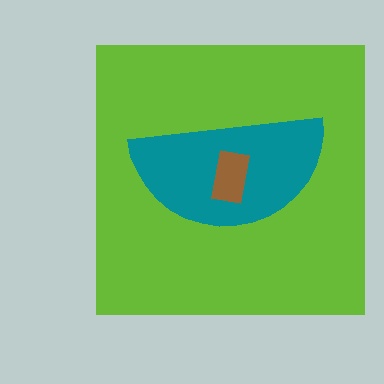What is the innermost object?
The brown rectangle.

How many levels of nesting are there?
3.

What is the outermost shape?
The lime square.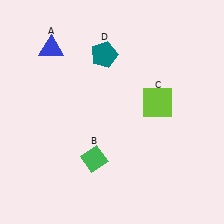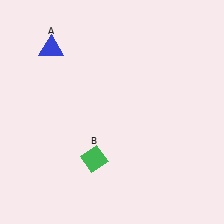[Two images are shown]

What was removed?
The teal pentagon (D), the lime square (C) were removed in Image 2.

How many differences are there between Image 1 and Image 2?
There are 2 differences between the two images.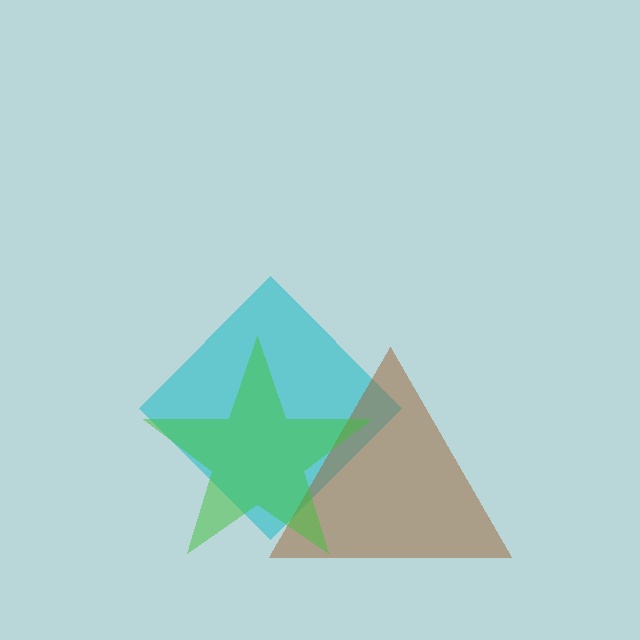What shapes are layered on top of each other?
The layered shapes are: a cyan diamond, a brown triangle, a green star.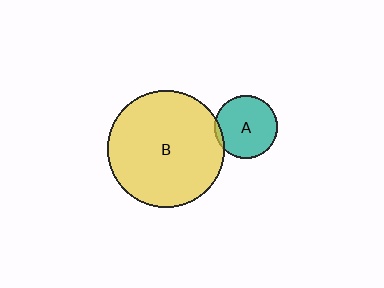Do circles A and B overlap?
Yes.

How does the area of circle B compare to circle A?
Approximately 3.4 times.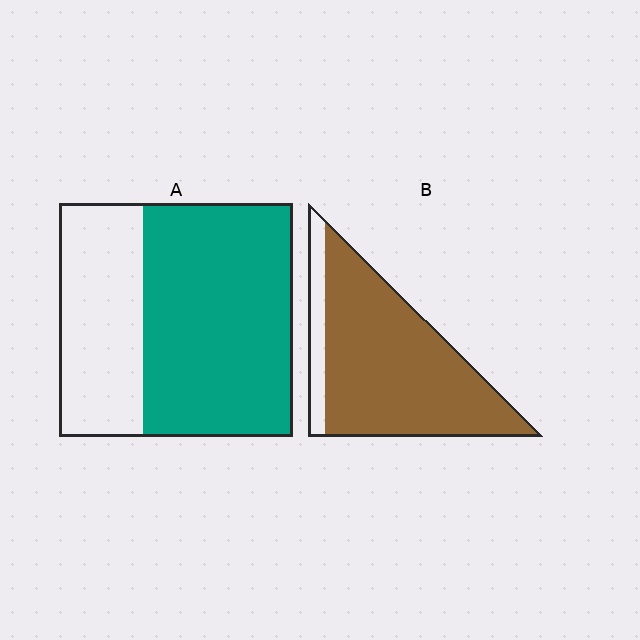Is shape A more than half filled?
Yes.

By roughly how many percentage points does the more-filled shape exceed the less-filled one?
By roughly 20 percentage points (B over A).